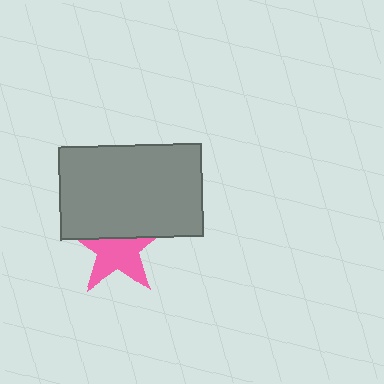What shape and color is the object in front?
The object in front is a gray rectangle.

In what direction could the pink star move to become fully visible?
The pink star could move down. That would shift it out from behind the gray rectangle entirely.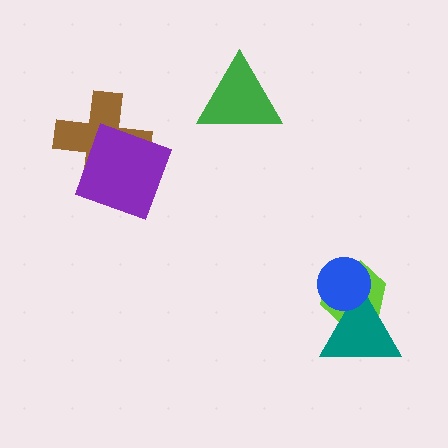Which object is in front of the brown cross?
The purple square is in front of the brown cross.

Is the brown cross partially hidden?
Yes, it is partially covered by another shape.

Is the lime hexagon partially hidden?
Yes, it is partially covered by another shape.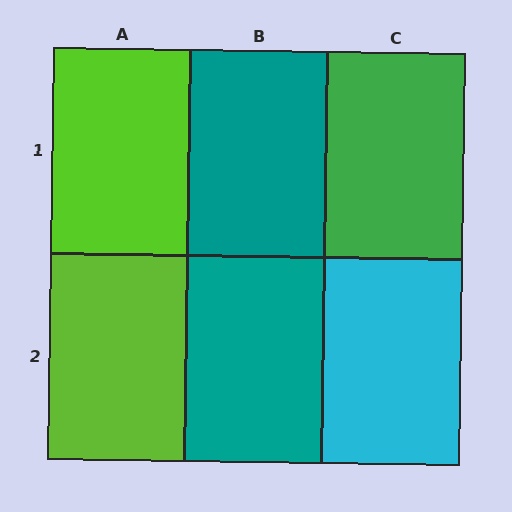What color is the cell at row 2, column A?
Lime.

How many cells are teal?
2 cells are teal.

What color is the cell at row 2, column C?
Cyan.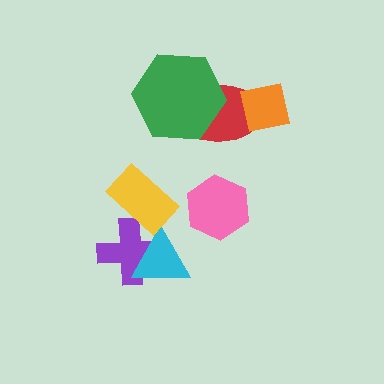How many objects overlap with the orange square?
1 object overlaps with the orange square.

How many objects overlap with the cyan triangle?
1 object overlaps with the cyan triangle.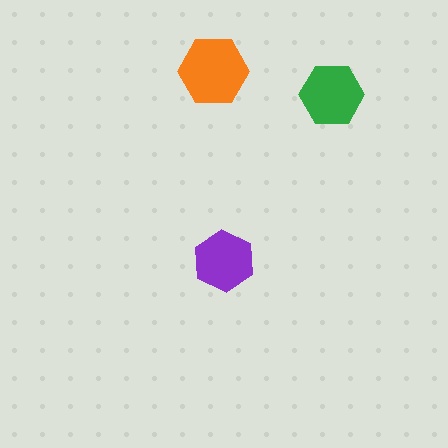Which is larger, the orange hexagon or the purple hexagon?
The orange one.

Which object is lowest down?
The purple hexagon is bottommost.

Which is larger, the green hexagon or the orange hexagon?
The orange one.